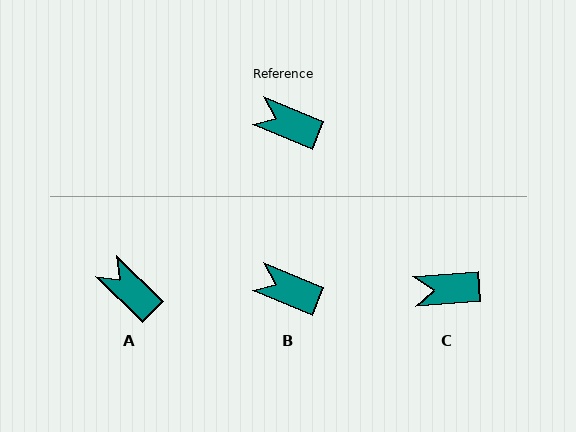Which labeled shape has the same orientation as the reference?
B.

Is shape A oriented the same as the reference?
No, it is off by about 22 degrees.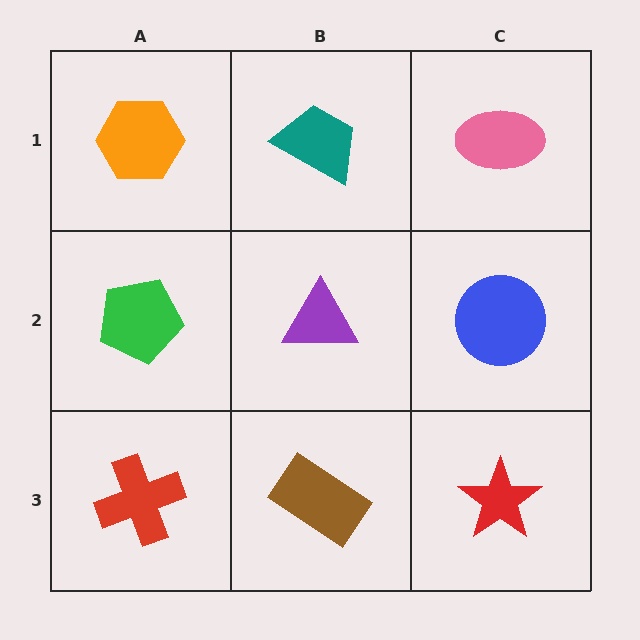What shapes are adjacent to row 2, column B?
A teal trapezoid (row 1, column B), a brown rectangle (row 3, column B), a green pentagon (row 2, column A), a blue circle (row 2, column C).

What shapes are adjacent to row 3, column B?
A purple triangle (row 2, column B), a red cross (row 3, column A), a red star (row 3, column C).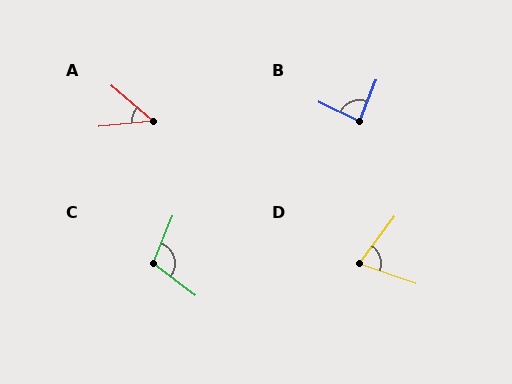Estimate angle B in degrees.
Approximately 85 degrees.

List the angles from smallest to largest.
A (46°), D (72°), B (85°), C (105°).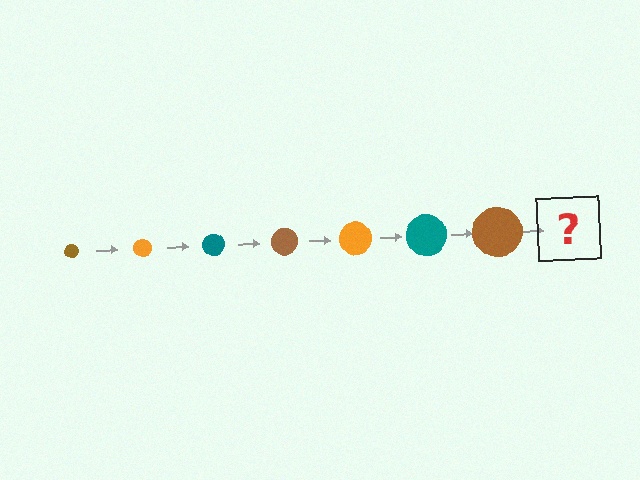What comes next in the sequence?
The next element should be an orange circle, larger than the previous one.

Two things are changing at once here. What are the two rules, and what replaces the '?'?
The two rules are that the circle grows larger each step and the color cycles through brown, orange, and teal. The '?' should be an orange circle, larger than the previous one.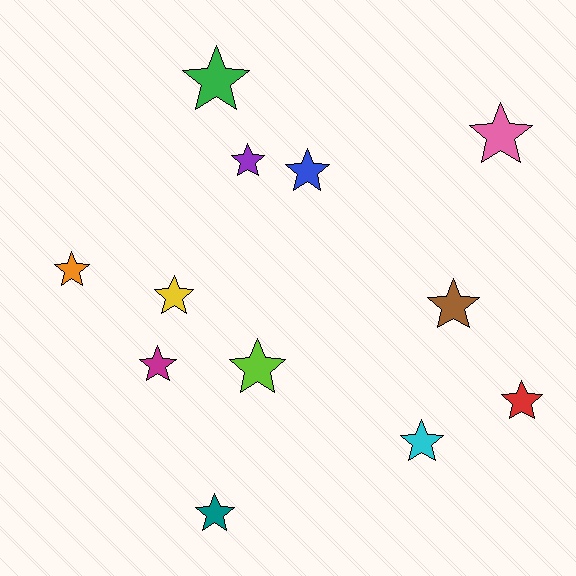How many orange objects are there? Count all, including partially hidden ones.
There is 1 orange object.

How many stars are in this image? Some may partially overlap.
There are 12 stars.